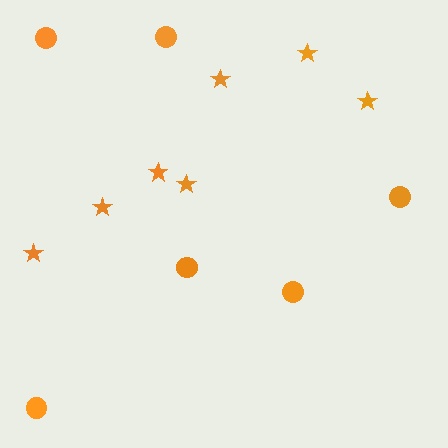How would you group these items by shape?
There are 2 groups: one group of stars (7) and one group of circles (6).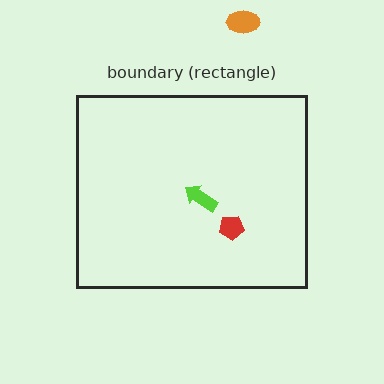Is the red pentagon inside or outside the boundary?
Inside.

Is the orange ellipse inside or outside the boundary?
Outside.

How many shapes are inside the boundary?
2 inside, 1 outside.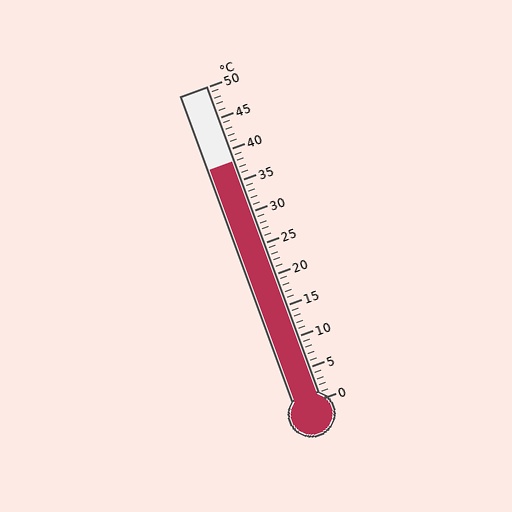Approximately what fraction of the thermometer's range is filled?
The thermometer is filled to approximately 75% of its range.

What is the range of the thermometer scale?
The thermometer scale ranges from 0°C to 50°C.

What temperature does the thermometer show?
The thermometer shows approximately 38°C.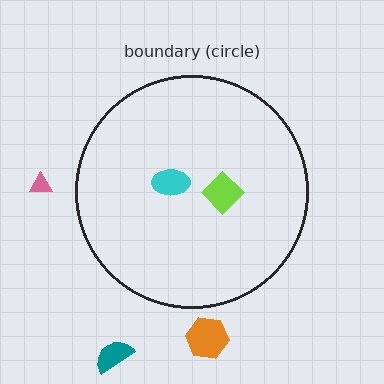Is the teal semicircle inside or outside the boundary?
Outside.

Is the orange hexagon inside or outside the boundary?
Outside.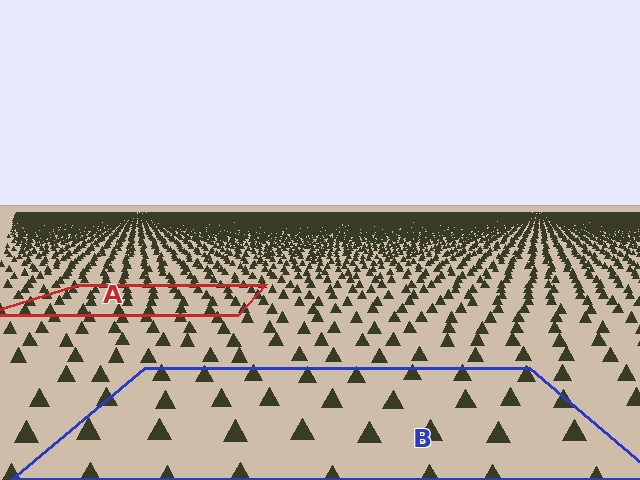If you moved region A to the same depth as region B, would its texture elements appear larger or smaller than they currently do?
They would appear larger. At a closer depth, the same texture elements are projected at a bigger on-screen size.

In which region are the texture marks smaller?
The texture marks are smaller in region A, because it is farther away.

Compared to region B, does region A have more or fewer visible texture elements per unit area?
Region A has more texture elements per unit area — they are packed more densely because it is farther away.